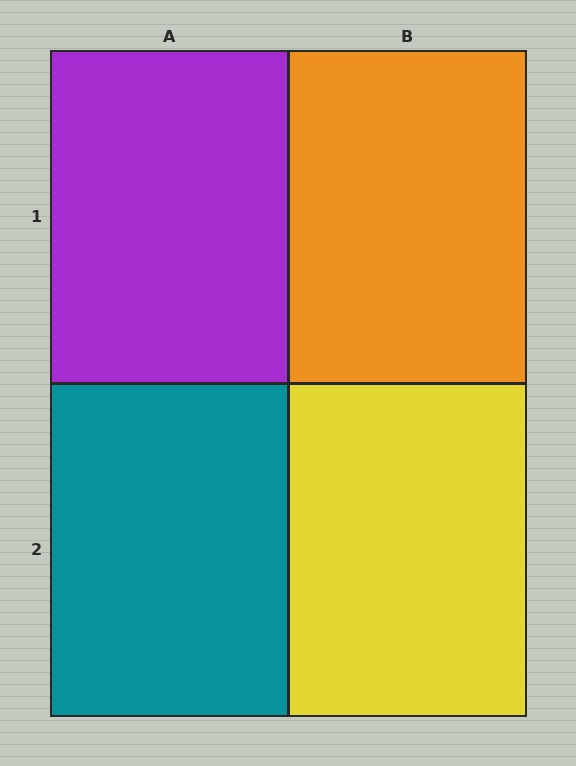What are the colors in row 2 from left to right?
Teal, yellow.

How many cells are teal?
1 cell is teal.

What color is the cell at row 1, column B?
Orange.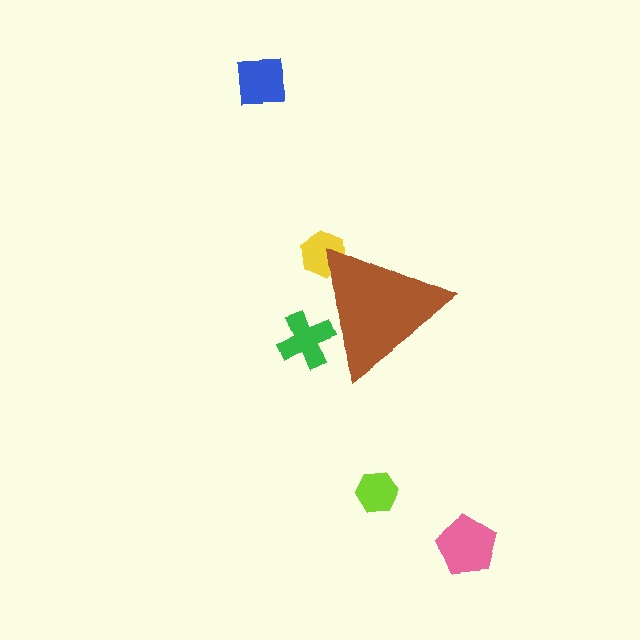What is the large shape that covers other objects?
A brown triangle.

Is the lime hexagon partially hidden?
No, the lime hexagon is fully visible.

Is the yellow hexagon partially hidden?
Yes, the yellow hexagon is partially hidden behind the brown triangle.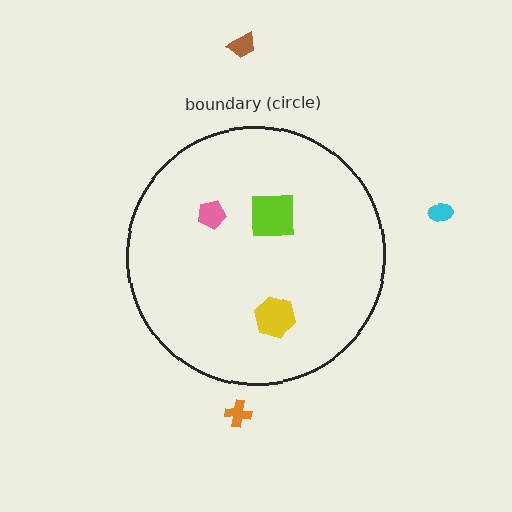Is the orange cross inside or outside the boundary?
Outside.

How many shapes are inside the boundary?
3 inside, 3 outside.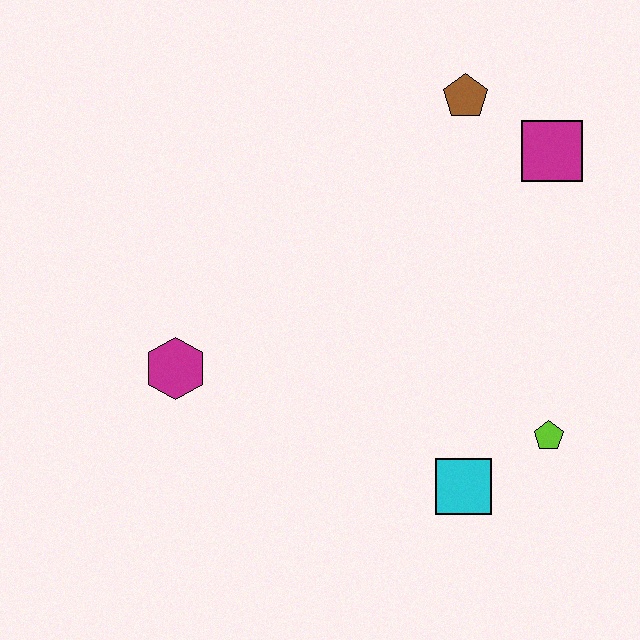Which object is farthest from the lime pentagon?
The magenta hexagon is farthest from the lime pentagon.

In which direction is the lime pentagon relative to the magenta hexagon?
The lime pentagon is to the right of the magenta hexagon.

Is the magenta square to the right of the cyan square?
Yes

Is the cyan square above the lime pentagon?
No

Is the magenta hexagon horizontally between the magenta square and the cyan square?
No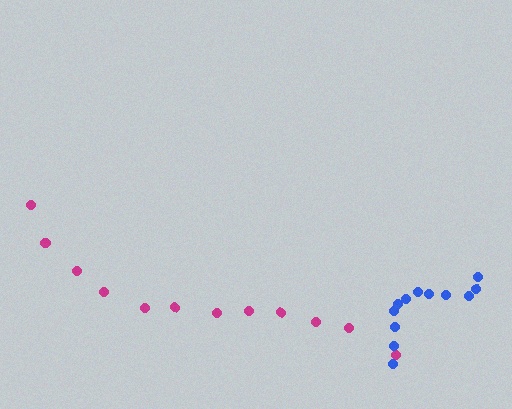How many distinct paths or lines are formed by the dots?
There are 2 distinct paths.